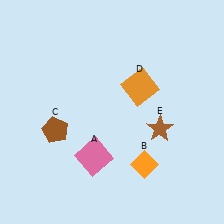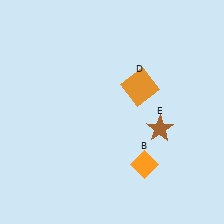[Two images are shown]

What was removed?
The brown pentagon (C), the pink square (A) were removed in Image 2.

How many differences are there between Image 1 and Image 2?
There are 2 differences between the two images.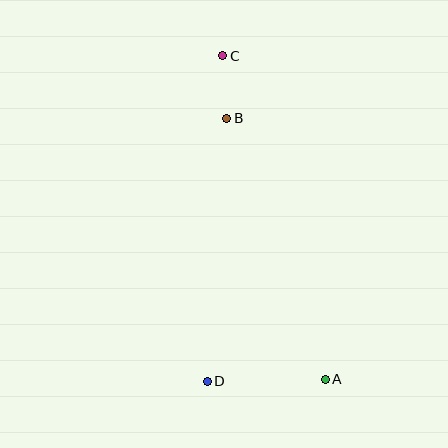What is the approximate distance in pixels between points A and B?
The distance between A and B is approximately 279 pixels.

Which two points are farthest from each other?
Points A and C are farthest from each other.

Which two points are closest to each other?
Points B and C are closest to each other.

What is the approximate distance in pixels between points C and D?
The distance between C and D is approximately 326 pixels.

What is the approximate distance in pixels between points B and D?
The distance between B and D is approximately 264 pixels.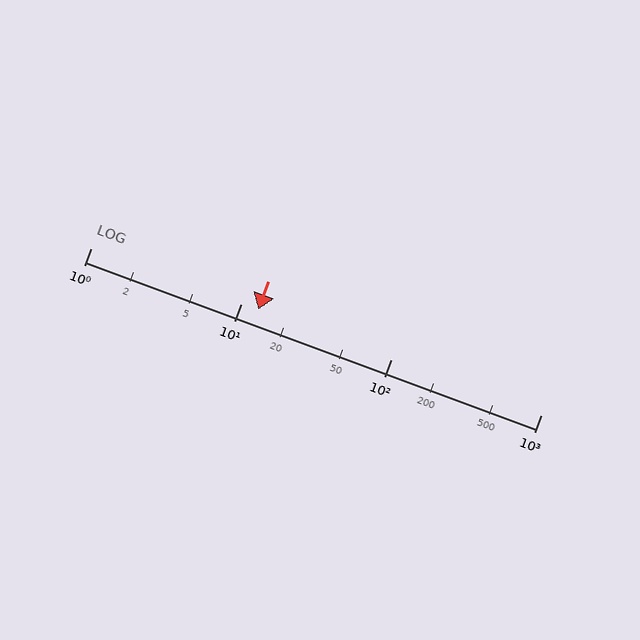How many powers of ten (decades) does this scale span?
The scale spans 3 decades, from 1 to 1000.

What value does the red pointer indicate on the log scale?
The pointer indicates approximately 13.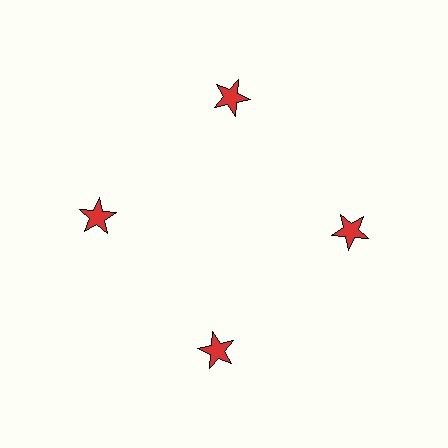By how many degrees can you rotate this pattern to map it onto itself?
The pattern maps onto itself every 90 degrees of rotation.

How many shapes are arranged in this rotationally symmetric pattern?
There are 4 shapes, arranged in 4 groups of 1.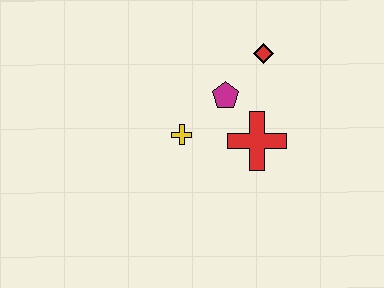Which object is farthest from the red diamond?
The yellow cross is farthest from the red diamond.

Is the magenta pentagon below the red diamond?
Yes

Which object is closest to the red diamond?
The magenta pentagon is closest to the red diamond.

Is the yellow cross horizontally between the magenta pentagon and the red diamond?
No